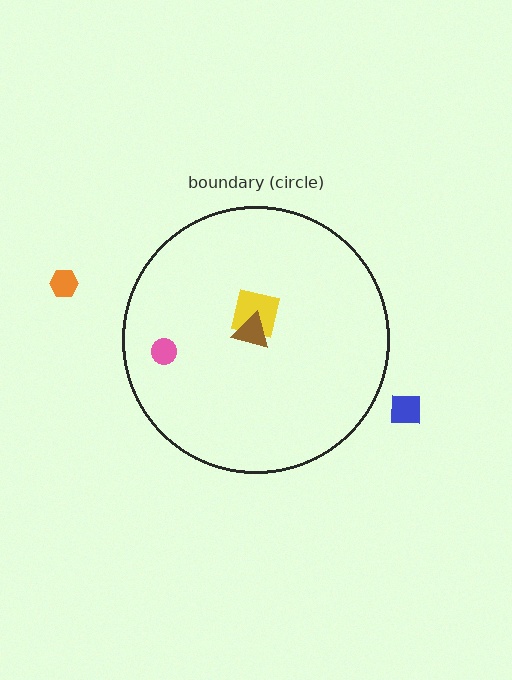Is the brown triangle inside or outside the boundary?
Inside.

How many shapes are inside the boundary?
3 inside, 2 outside.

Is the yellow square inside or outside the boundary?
Inside.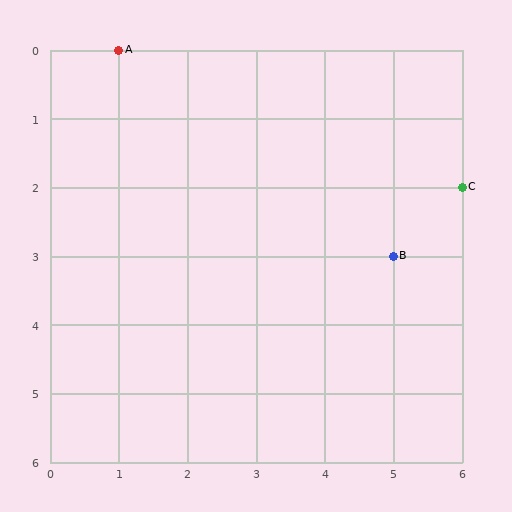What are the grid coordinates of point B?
Point B is at grid coordinates (5, 3).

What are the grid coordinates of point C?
Point C is at grid coordinates (6, 2).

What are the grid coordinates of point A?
Point A is at grid coordinates (1, 0).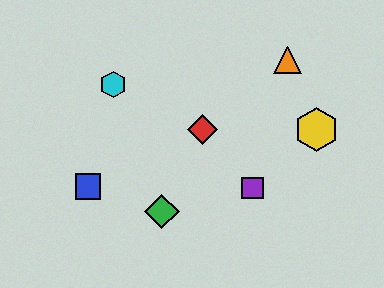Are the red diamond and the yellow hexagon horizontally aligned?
Yes, both are at y≈130.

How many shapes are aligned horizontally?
2 shapes (the red diamond, the yellow hexagon) are aligned horizontally.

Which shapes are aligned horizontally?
The red diamond, the yellow hexagon are aligned horizontally.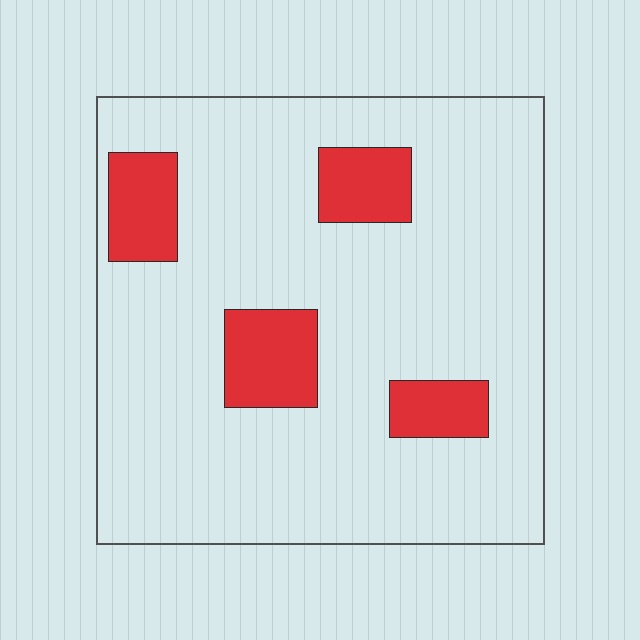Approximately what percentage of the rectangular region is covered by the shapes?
Approximately 15%.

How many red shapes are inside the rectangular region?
4.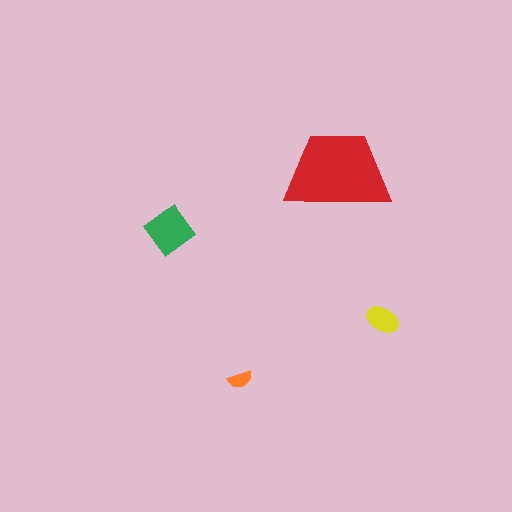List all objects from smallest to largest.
The orange semicircle, the yellow ellipse, the green diamond, the red trapezoid.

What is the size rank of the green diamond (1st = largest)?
2nd.